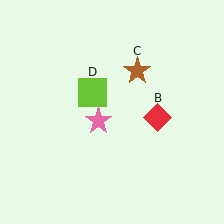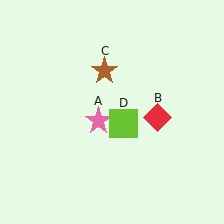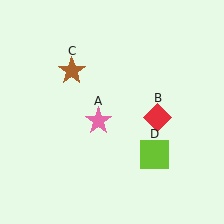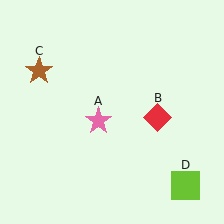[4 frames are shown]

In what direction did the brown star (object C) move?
The brown star (object C) moved left.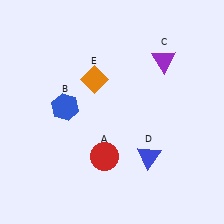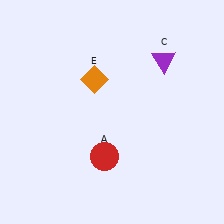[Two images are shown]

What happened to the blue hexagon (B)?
The blue hexagon (B) was removed in Image 2. It was in the top-left area of Image 1.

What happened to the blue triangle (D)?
The blue triangle (D) was removed in Image 2. It was in the bottom-right area of Image 1.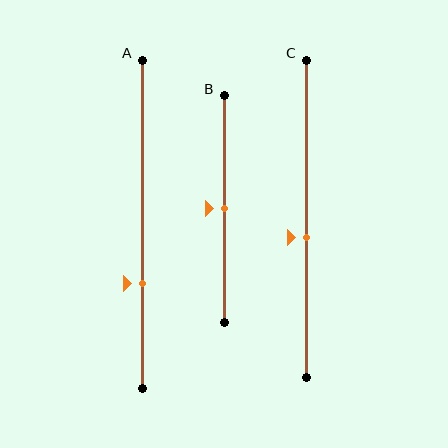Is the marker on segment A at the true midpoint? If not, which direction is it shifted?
No, the marker on segment A is shifted downward by about 18% of the segment length.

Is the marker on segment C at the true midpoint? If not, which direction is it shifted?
No, the marker on segment C is shifted downward by about 6% of the segment length.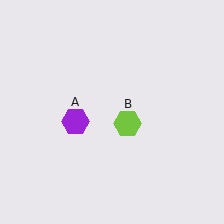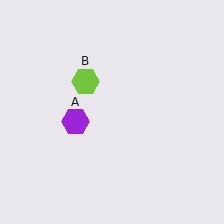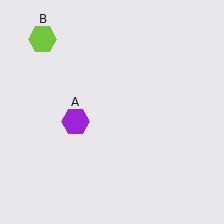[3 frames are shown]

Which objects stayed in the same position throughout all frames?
Purple hexagon (object A) remained stationary.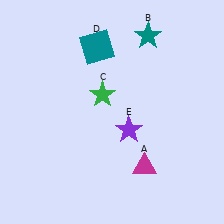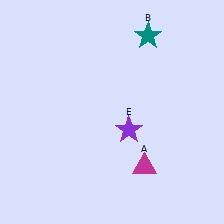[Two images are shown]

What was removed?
The teal square (D), the green star (C) were removed in Image 2.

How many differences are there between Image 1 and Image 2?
There are 2 differences between the two images.